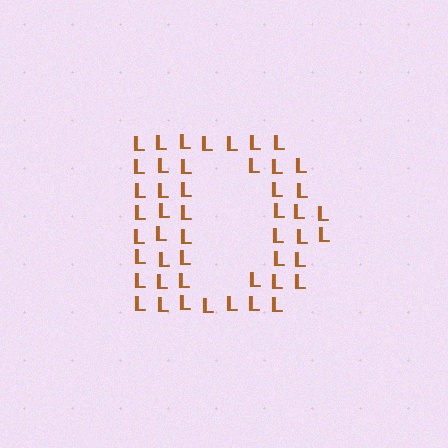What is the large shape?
The large shape is the letter D.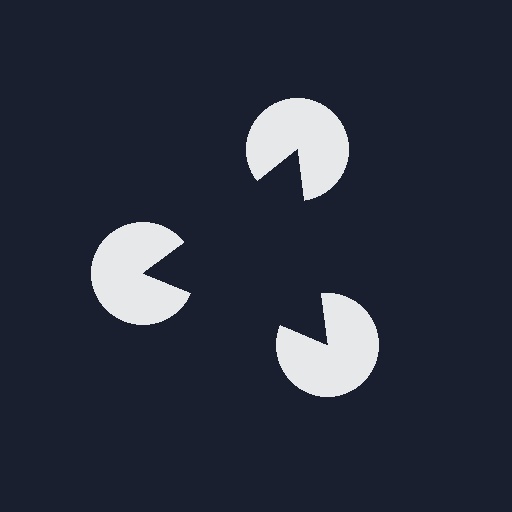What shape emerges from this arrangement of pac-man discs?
An illusory triangle — its edges are inferred from the aligned wedge cuts in the pac-man discs, not physically drawn.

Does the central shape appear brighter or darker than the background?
It typically appears slightly darker than the background, even though no actual brightness change is drawn.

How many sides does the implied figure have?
3 sides.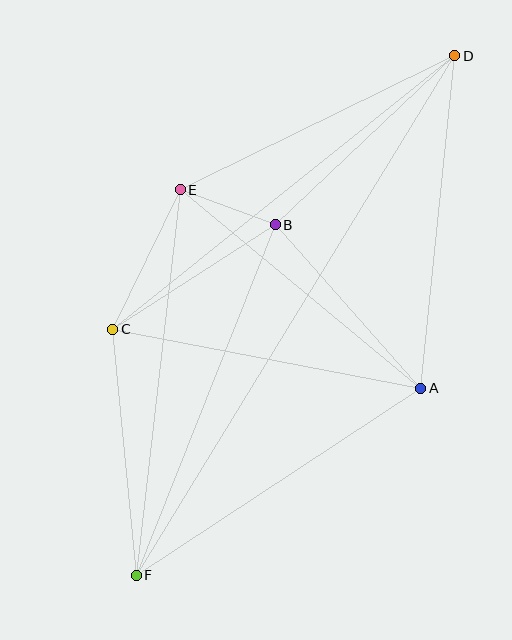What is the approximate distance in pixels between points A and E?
The distance between A and E is approximately 312 pixels.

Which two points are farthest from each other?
Points D and F are farthest from each other.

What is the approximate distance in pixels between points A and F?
The distance between A and F is approximately 341 pixels.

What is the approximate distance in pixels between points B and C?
The distance between B and C is approximately 193 pixels.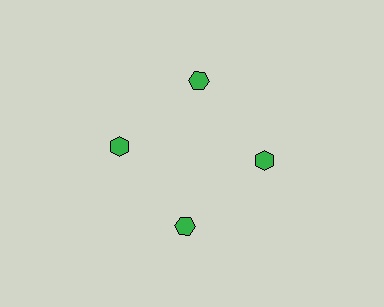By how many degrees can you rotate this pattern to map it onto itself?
The pattern maps onto itself every 90 degrees of rotation.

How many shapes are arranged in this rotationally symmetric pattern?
There are 4 shapes, arranged in 4 groups of 1.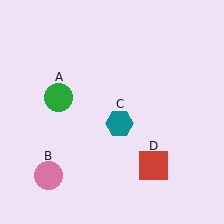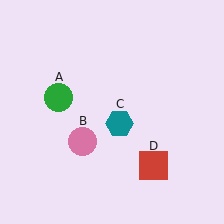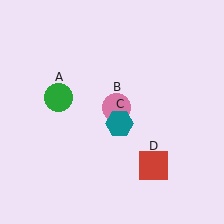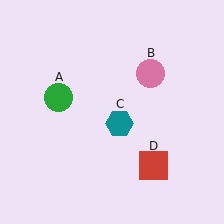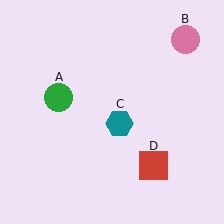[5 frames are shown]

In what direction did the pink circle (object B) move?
The pink circle (object B) moved up and to the right.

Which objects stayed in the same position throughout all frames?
Green circle (object A) and teal hexagon (object C) and red square (object D) remained stationary.